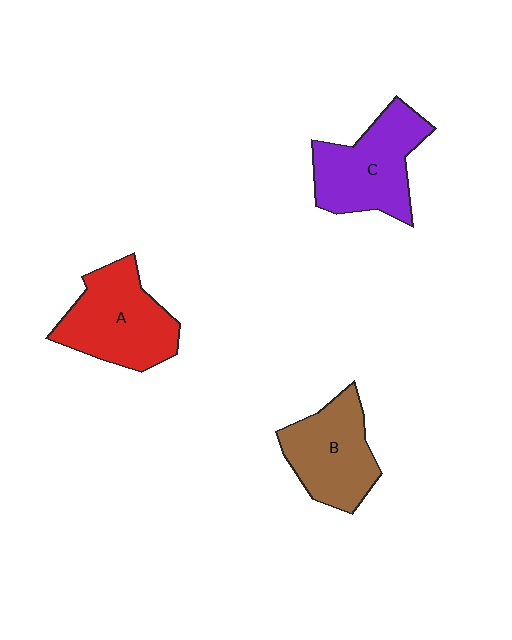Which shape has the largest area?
Shape A (red).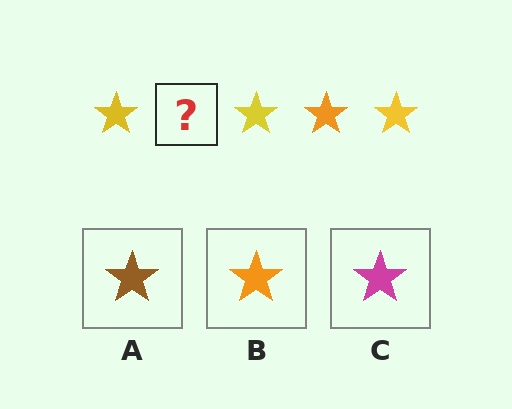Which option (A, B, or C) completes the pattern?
B.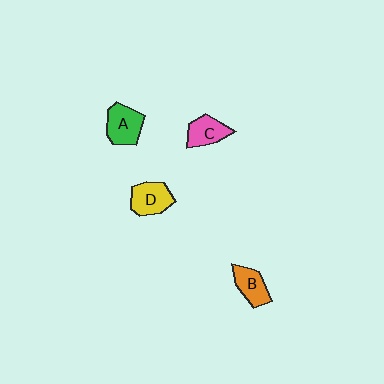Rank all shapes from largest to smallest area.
From largest to smallest: A (green), D (yellow), B (orange), C (pink).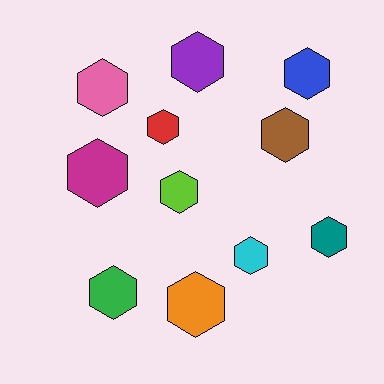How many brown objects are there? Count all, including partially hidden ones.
There is 1 brown object.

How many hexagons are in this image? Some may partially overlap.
There are 11 hexagons.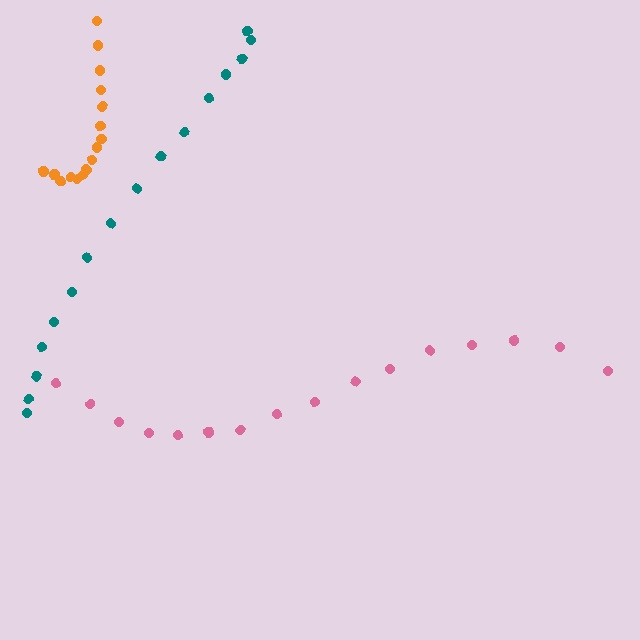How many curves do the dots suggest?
There are 3 distinct paths.